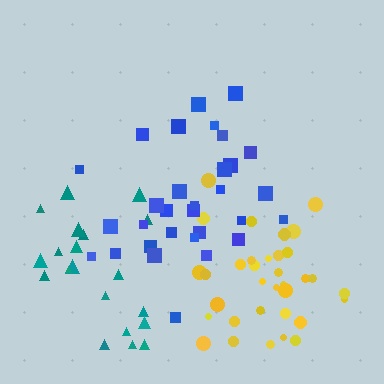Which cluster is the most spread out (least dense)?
Teal.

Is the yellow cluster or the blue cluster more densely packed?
Yellow.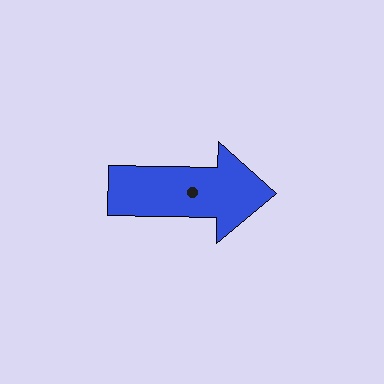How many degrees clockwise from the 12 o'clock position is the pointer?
Approximately 91 degrees.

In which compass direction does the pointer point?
East.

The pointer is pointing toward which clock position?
Roughly 3 o'clock.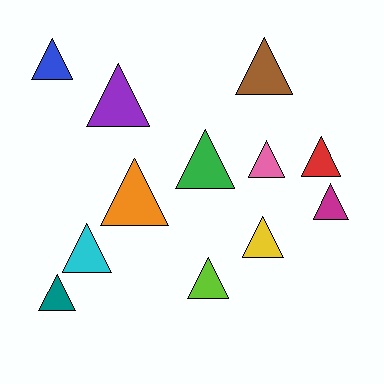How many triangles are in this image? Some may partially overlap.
There are 12 triangles.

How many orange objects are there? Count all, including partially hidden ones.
There is 1 orange object.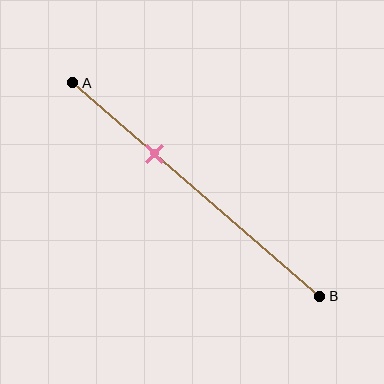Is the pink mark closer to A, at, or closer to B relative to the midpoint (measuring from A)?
The pink mark is closer to point A than the midpoint of segment AB.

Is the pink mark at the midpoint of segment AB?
No, the mark is at about 35% from A, not at the 50% midpoint.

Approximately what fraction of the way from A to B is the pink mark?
The pink mark is approximately 35% of the way from A to B.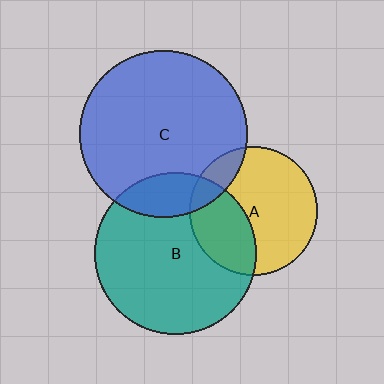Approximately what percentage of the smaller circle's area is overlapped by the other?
Approximately 35%.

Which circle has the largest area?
Circle C (blue).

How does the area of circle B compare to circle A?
Approximately 1.6 times.